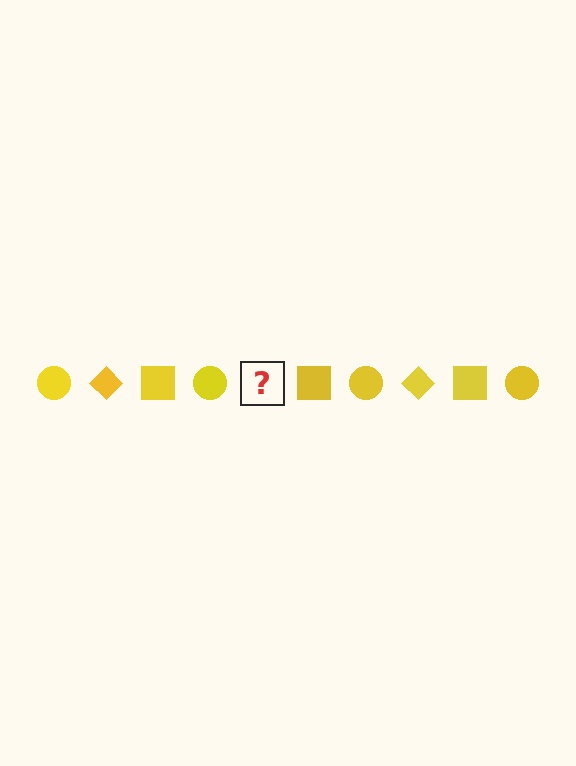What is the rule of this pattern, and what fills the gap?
The rule is that the pattern cycles through circle, diamond, square shapes in yellow. The gap should be filled with a yellow diamond.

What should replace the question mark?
The question mark should be replaced with a yellow diamond.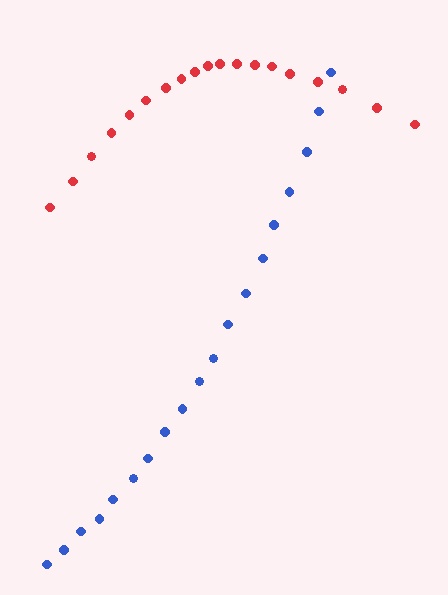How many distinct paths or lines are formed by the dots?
There are 2 distinct paths.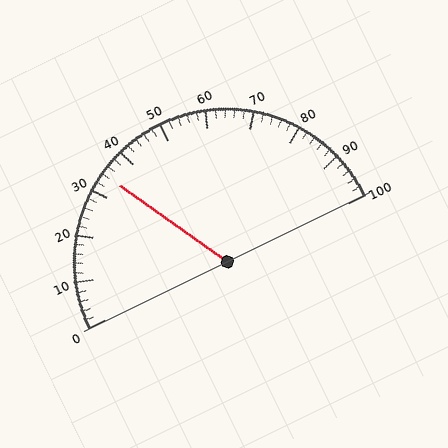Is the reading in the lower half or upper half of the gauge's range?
The reading is in the lower half of the range (0 to 100).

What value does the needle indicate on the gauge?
The needle indicates approximately 34.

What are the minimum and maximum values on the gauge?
The gauge ranges from 0 to 100.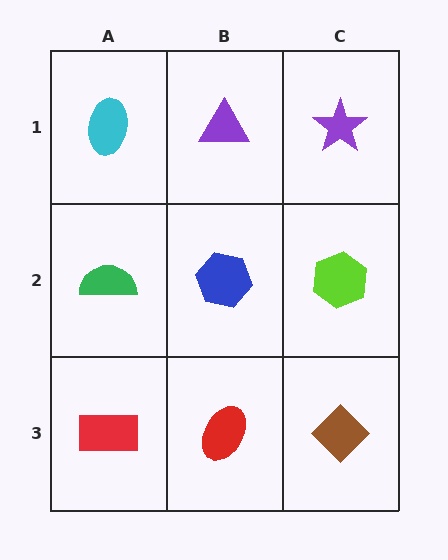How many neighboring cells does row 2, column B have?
4.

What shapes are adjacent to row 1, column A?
A green semicircle (row 2, column A), a purple triangle (row 1, column B).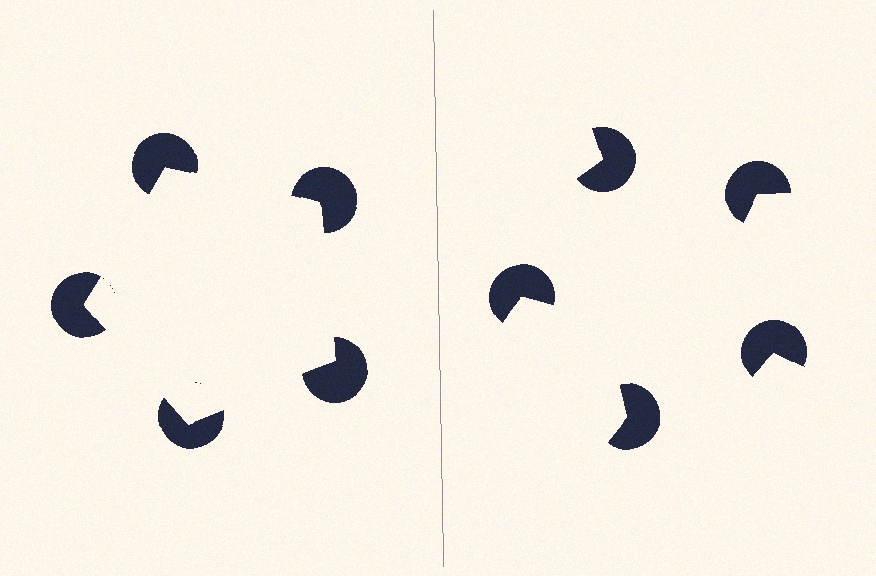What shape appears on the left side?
An illusory pentagon.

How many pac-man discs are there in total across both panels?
10 — 5 on each side.